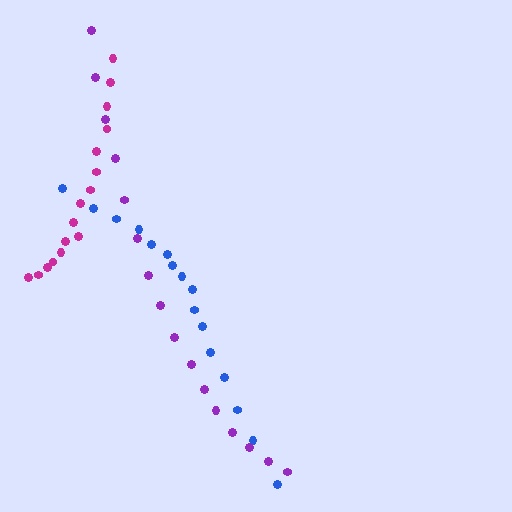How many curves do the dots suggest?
There are 3 distinct paths.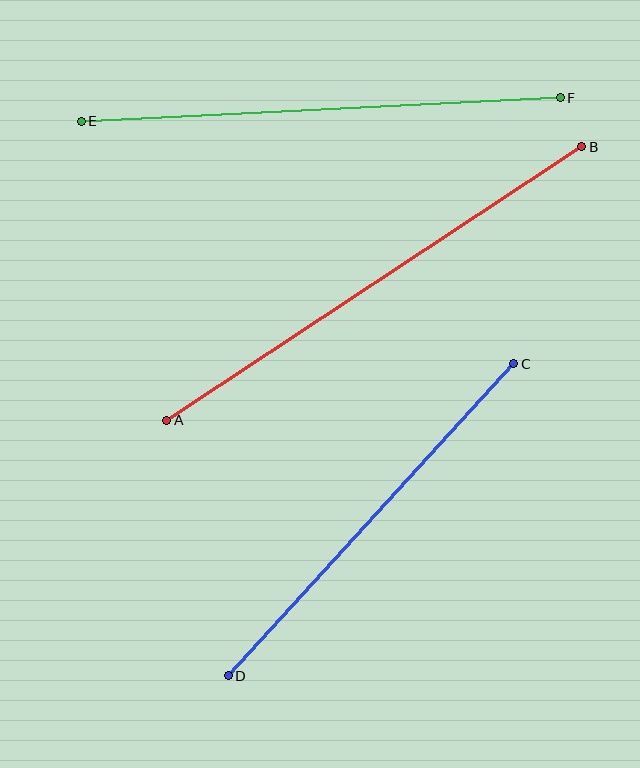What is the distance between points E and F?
The distance is approximately 480 pixels.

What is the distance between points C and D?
The distance is approximately 423 pixels.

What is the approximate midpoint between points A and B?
The midpoint is at approximately (374, 283) pixels.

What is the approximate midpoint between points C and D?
The midpoint is at approximately (371, 520) pixels.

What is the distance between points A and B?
The distance is approximately 497 pixels.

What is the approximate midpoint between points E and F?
The midpoint is at approximately (321, 109) pixels.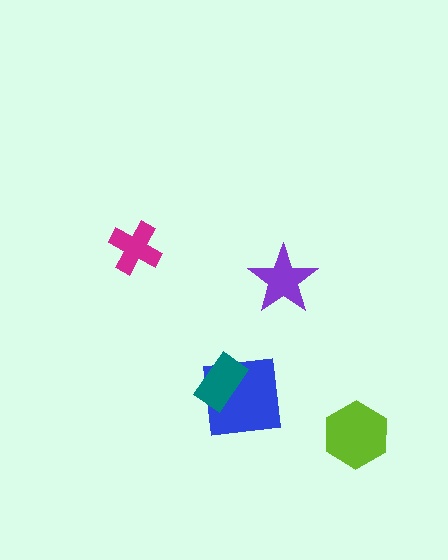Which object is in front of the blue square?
The teal rectangle is in front of the blue square.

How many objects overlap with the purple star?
0 objects overlap with the purple star.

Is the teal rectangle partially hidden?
No, no other shape covers it.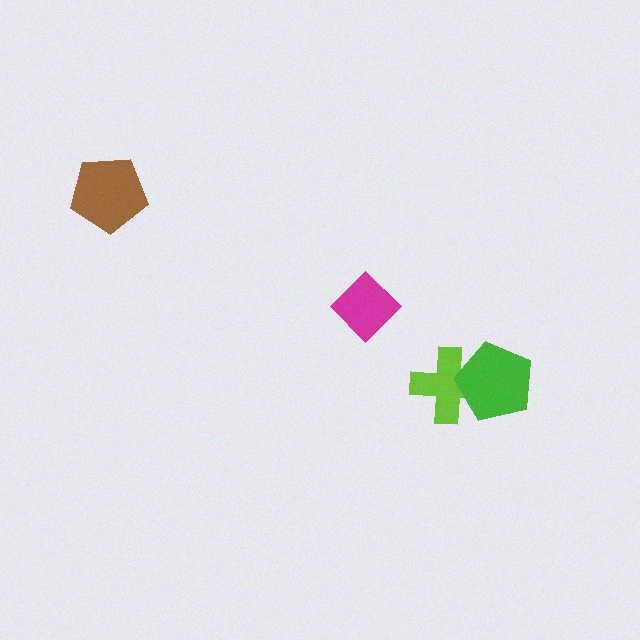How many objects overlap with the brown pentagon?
0 objects overlap with the brown pentagon.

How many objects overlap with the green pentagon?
1 object overlaps with the green pentagon.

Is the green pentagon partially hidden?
No, no other shape covers it.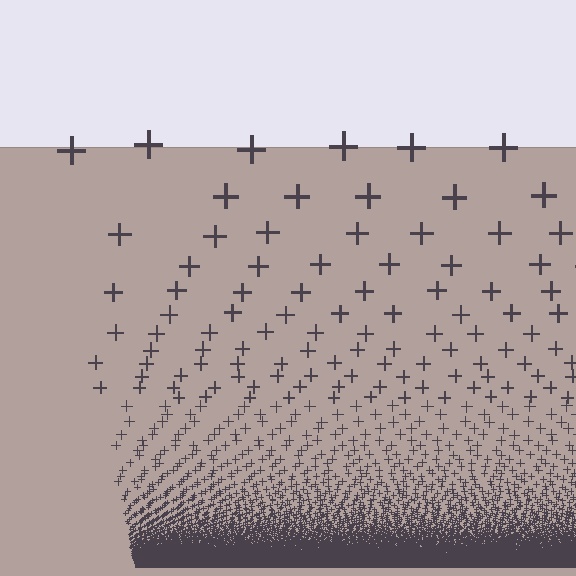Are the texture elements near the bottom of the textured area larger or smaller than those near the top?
Smaller. The gradient is inverted — elements near the bottom are smaller and denser.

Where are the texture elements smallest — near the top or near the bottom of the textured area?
Near the bottom.